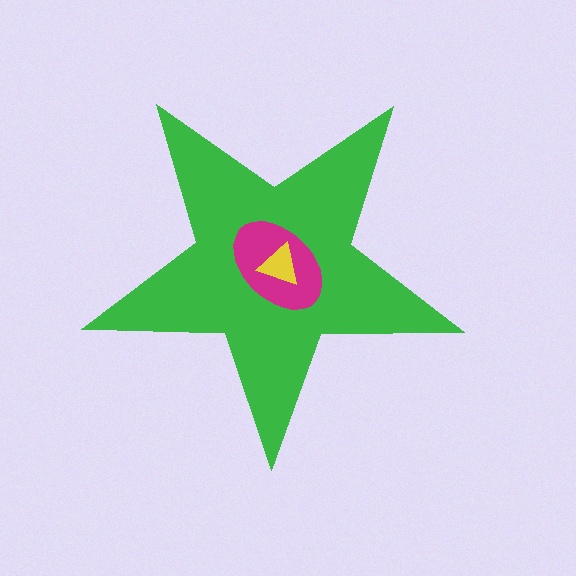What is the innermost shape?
The yellow triangle.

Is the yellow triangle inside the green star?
Yes.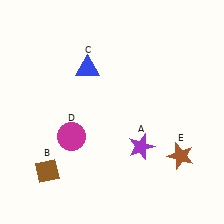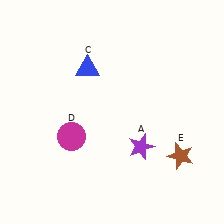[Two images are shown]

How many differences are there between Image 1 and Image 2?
There is 1 difference between the two images.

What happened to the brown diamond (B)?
The brown diamond (B) was removed in Image 2. It was in the bottom-left area of Image 1.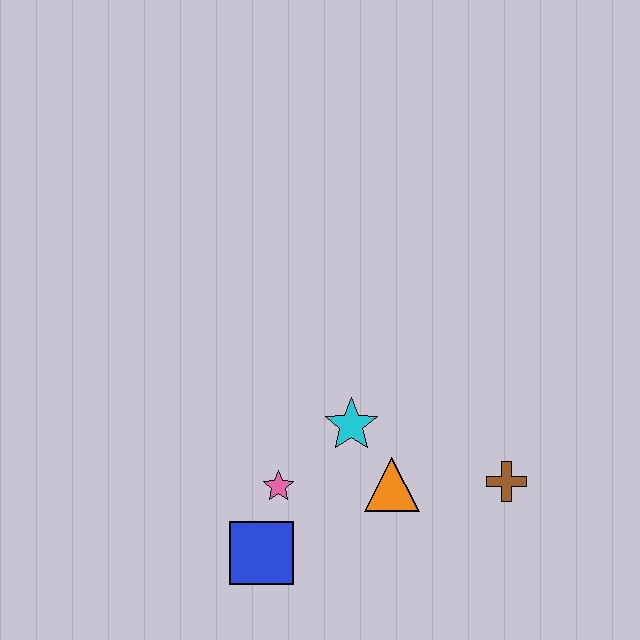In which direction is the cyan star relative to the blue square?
The cyan star is above the blue square.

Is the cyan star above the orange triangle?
Yes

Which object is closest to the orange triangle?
The cyan star is closest to the orange triangle.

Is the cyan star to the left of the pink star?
No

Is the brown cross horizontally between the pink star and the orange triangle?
No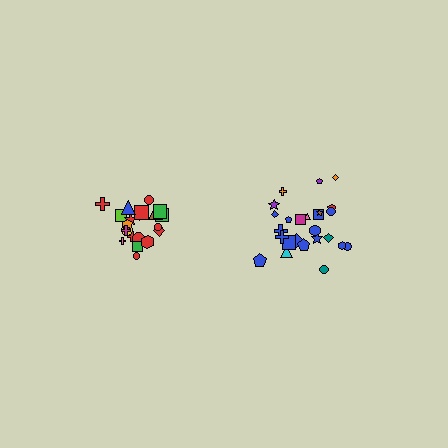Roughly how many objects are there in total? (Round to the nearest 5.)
Roughly 45 objects in total.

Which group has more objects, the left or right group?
The right group.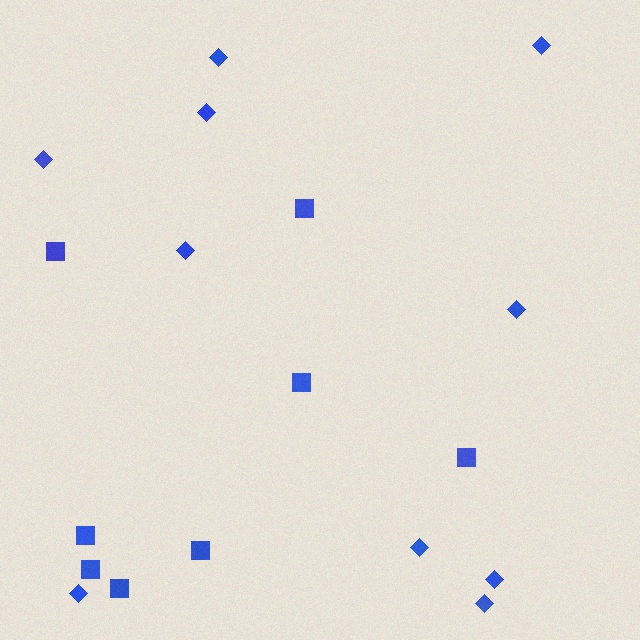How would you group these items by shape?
There are 2 groups: one group of squares (8) and one group of diamonds (10).